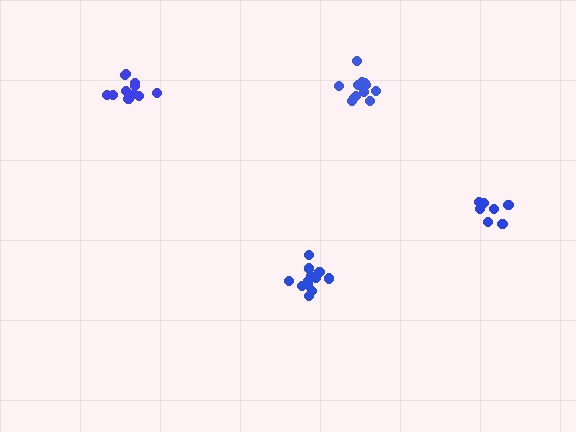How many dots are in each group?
Group 1: 12 dots, Group 2: 13 dots, Group 3: 12 dots, Group 4: 7 dots (44 total).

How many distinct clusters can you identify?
There are 4 distinct clusters.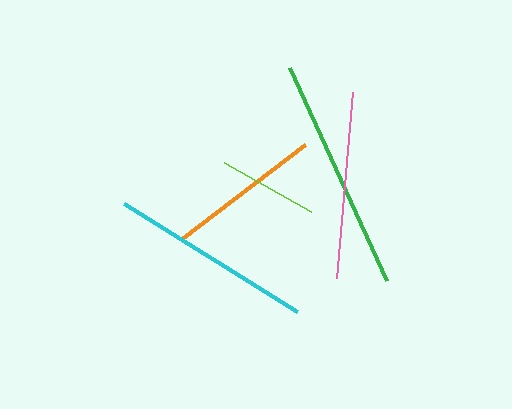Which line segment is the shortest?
The lime line is the shortest at approximately 99 pixels.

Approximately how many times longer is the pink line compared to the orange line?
The pink line is approximately 1.2 times the length of the orange line.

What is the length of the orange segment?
The orange segment is approximately 154 pixels long.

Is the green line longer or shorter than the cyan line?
The green line is longer than the cyan line.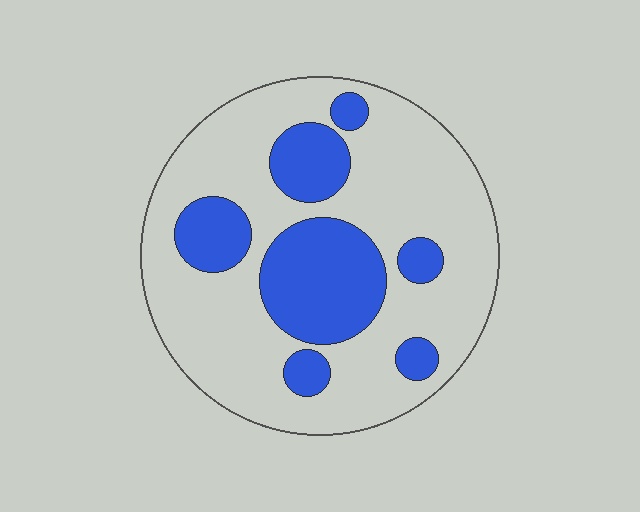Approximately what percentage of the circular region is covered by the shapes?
Approximately 30%.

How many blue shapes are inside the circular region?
7.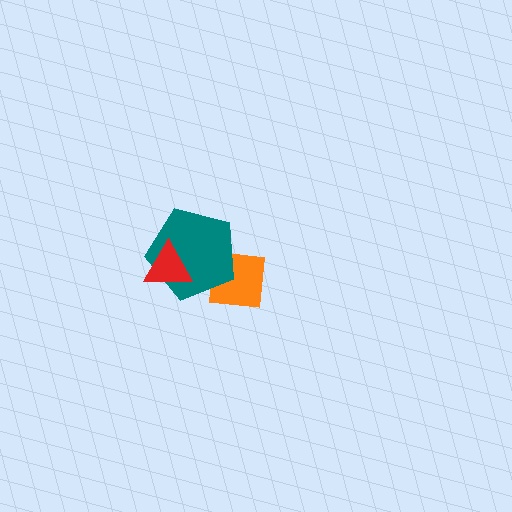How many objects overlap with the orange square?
1 object overlaps with the orange square.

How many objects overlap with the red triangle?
1 object overlaps with the red triangle.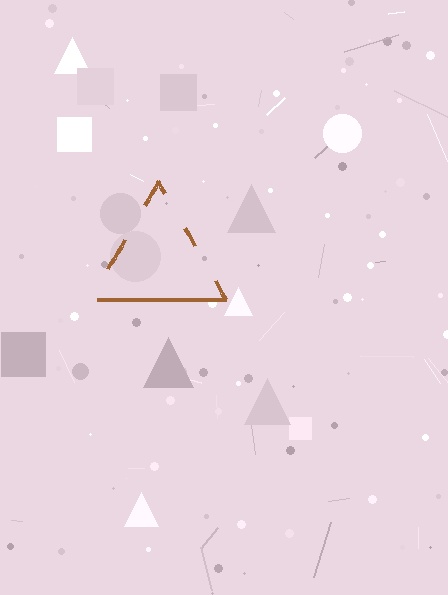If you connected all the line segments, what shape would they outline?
They would outline a triangle.